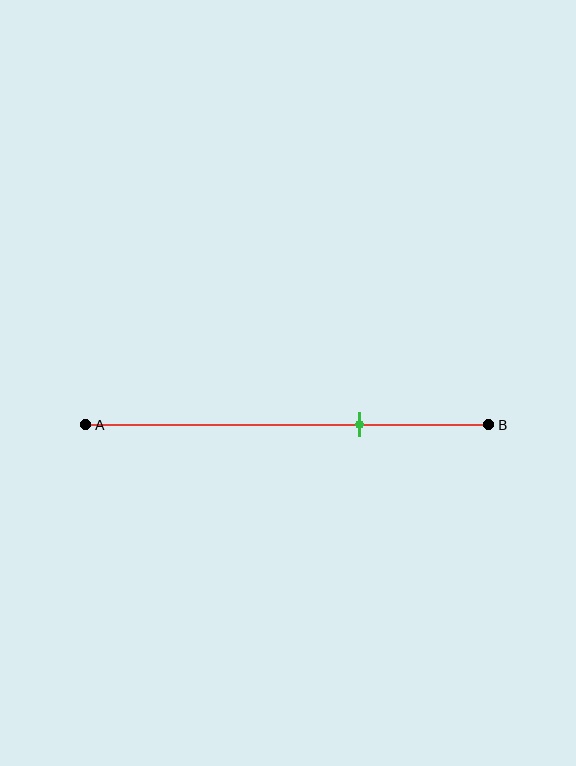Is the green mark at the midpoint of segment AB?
No, the mark is at about 70% from A, not at the 50% midpoint.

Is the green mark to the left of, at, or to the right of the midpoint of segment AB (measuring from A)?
The green mark is to the right of the midpoint of segment AB.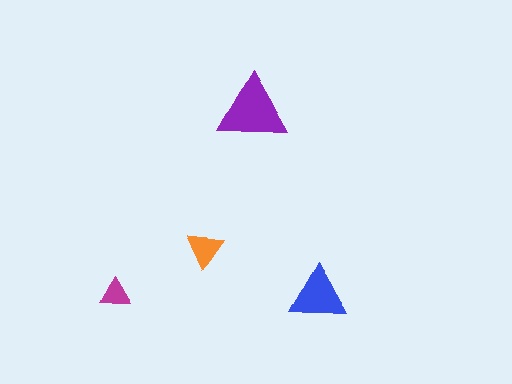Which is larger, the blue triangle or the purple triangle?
The purple one.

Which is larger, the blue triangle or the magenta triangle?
The blue one.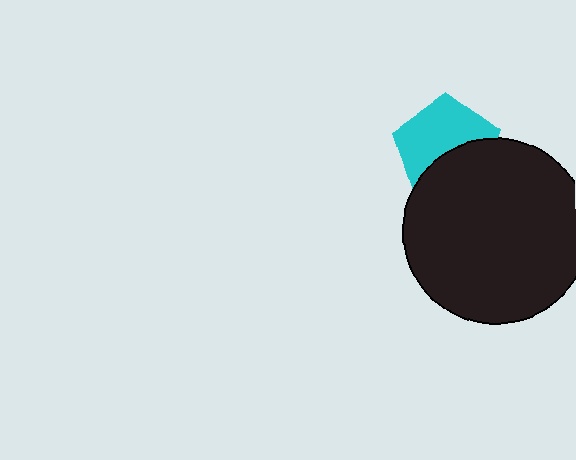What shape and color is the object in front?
The object in front is a black circle.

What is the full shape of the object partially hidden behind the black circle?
The partially hidden object is a cyan pentagon.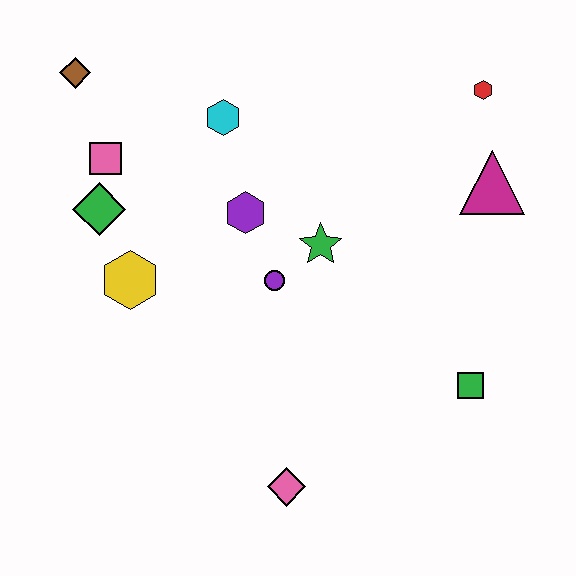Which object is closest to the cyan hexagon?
The purple hexagon is closest to the cyan hexagon.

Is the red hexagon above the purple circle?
Yes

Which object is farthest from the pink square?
The green square is farthest from the pink square.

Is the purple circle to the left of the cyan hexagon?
No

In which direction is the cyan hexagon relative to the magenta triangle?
The cyan hexagon is to the left of the magenta triangle.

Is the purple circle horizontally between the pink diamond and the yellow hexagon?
Yes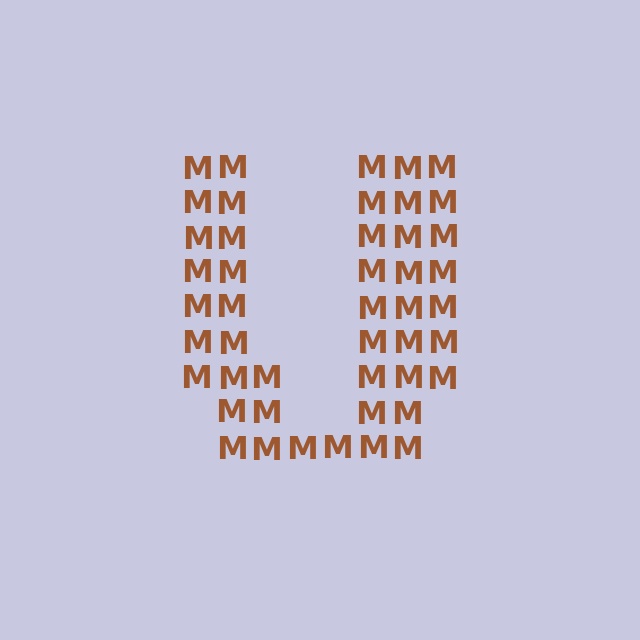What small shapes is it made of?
It is made of small letter M's.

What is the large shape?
The large shape is the letter U.